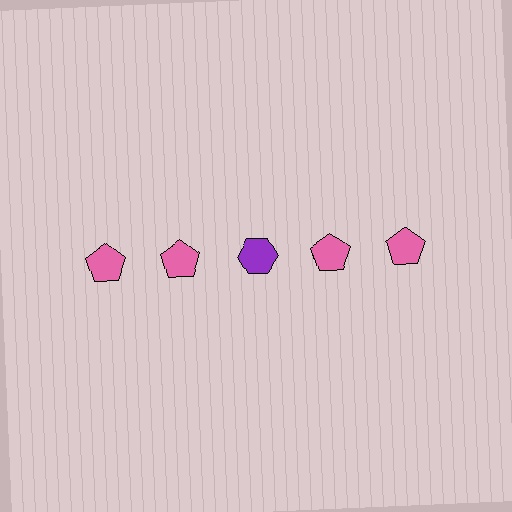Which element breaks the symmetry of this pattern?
The purple hexagon in the top row, center column breaks the symmetry. All other shapes are pink pentagons.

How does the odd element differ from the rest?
It differs in both color (purple instead of pink) and shape (hexagon instead of pentagon).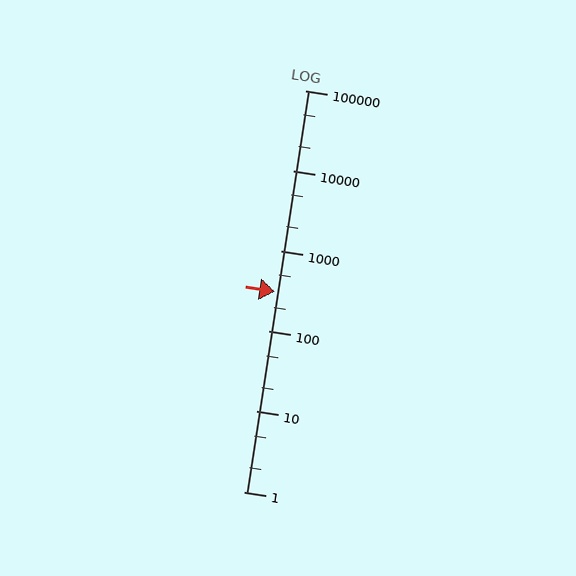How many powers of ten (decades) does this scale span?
The scale spans 5 decades, from 1 to 100000.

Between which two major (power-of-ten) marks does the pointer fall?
The pointer is between 100 and 1000.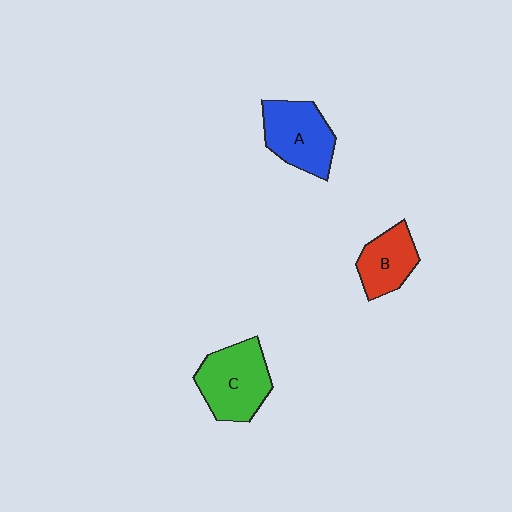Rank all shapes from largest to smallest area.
From largest to smallest: C (green), A (blue), B (red).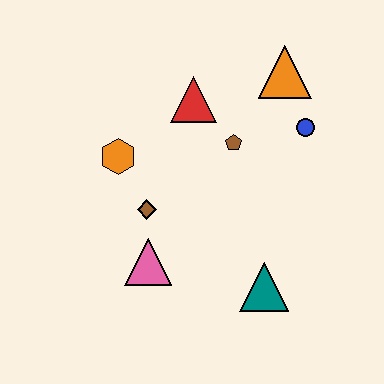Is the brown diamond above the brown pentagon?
No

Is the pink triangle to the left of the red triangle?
Yes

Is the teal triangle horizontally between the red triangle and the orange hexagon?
No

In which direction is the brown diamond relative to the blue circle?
The brown diamond is to the left of the blue circle.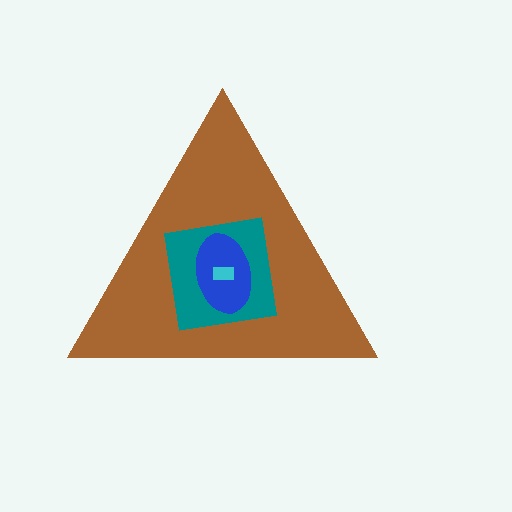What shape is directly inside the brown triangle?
The teal square.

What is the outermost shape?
The brown triangle.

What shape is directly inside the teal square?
The blue ellipse.